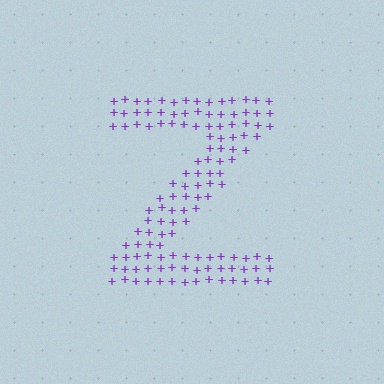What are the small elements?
The small elements are plus signs.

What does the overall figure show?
The overall figure shows the letter Z.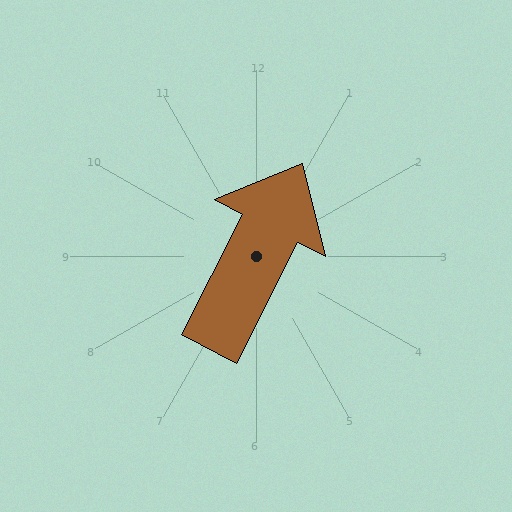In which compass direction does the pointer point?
Northeast.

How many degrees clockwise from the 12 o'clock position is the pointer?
Approximately 27 degrees.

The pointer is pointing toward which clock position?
Roughly 1 o'clock.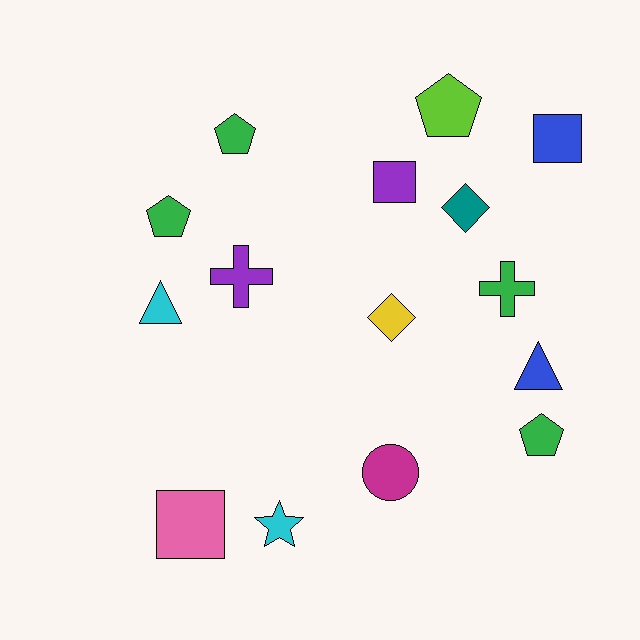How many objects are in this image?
There are 15 objects.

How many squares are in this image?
There are 3 squares.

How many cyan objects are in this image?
There are 2 cyan objects.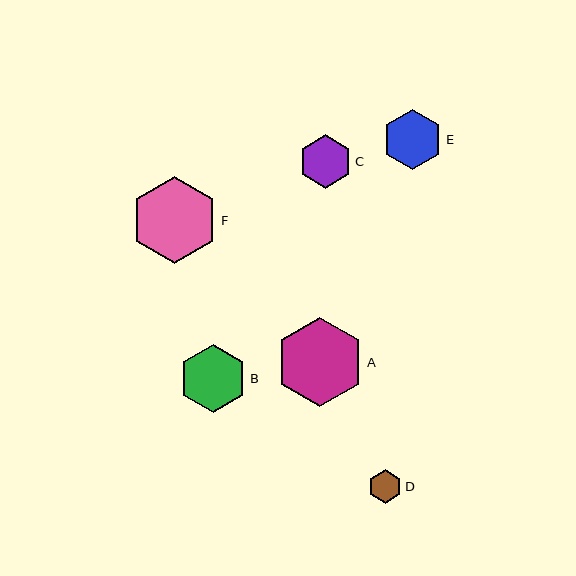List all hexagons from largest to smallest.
From largest to smallest: A, F, B, E, C, D.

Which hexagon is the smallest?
Hexagon D is the smallest with a size of approximately 33 pixels.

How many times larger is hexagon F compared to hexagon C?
Hexagon F is approximately 1.6 times the size of hexagon C.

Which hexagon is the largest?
Hexagon A is the largest with a size of approximately 89 pixels.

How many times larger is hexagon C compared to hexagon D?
Hexagon C is approximately 1.6 times the size of hexagon D.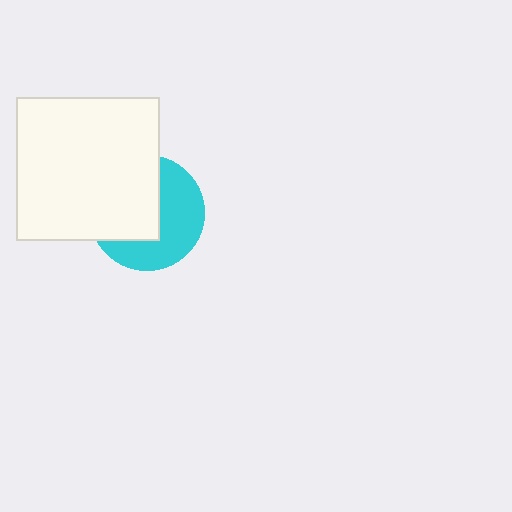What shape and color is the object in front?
The object in front is a white square.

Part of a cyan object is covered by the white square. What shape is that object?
It is a circle.